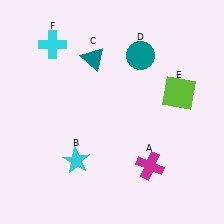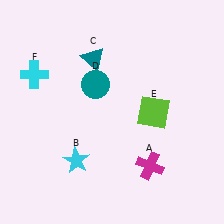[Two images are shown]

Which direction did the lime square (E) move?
The lime square (E) moved left.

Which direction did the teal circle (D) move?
The teal circle (D) moved left.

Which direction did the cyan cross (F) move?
The cyan cross (F) moved down.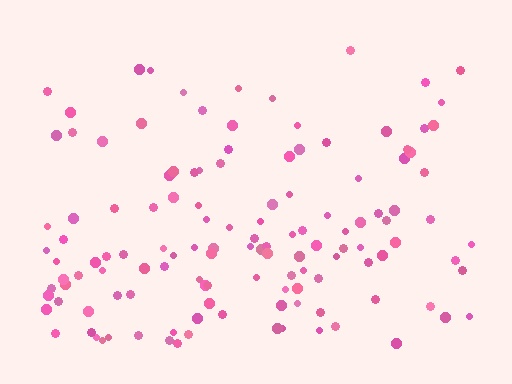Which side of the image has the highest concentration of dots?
The bottom.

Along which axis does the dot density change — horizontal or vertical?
Vertical.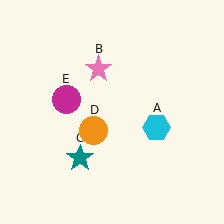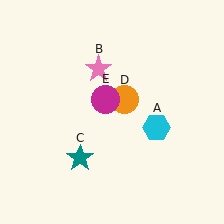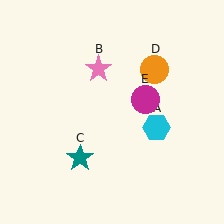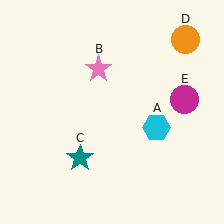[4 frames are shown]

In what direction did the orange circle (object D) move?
The orange circle (object D) moved up and to the right.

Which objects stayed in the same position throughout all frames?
Cyan hexagon (object A) and pink star (object B) and teal star (object C) remained stationary.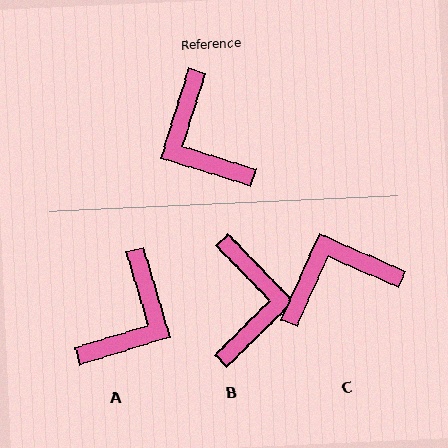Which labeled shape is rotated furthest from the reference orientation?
B, about 152 degrees away.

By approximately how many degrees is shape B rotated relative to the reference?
Approximately 152 degrees counter-clockwise.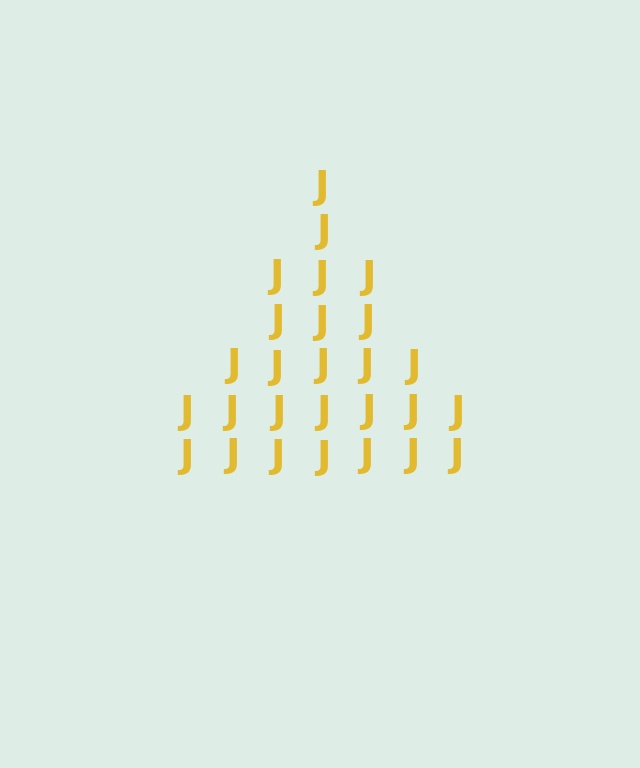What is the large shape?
The large shape is a triangle.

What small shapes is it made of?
It is made of small letter J's.